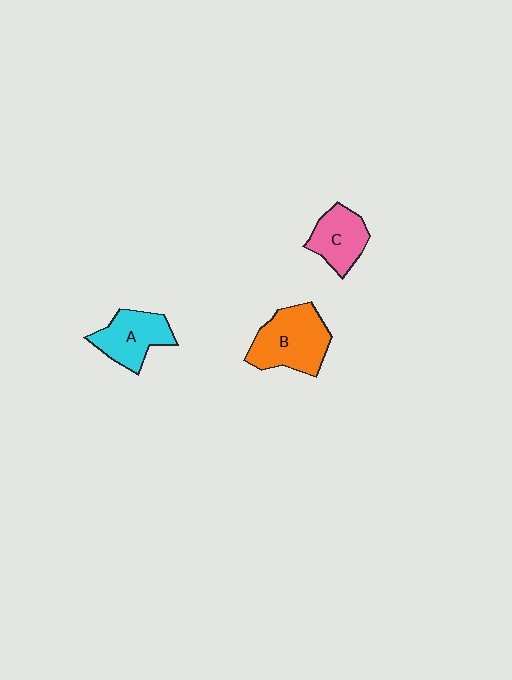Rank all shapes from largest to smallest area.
From largest to smallest: B (orange), A (cyan), C (pink).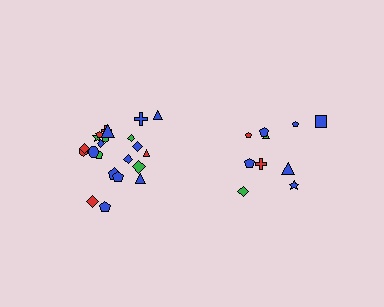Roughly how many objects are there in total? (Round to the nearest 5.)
Roughly 30 objects in total.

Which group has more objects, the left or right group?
The left group.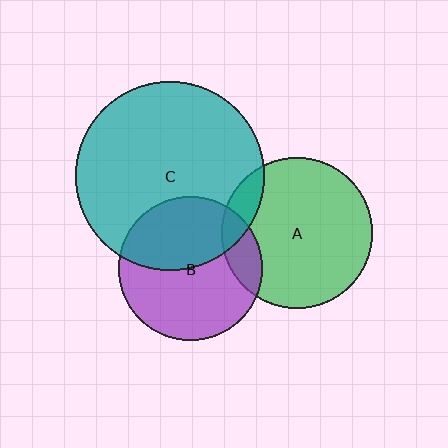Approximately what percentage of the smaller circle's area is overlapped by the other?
Approximately 10%.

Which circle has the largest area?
Circle C (teal).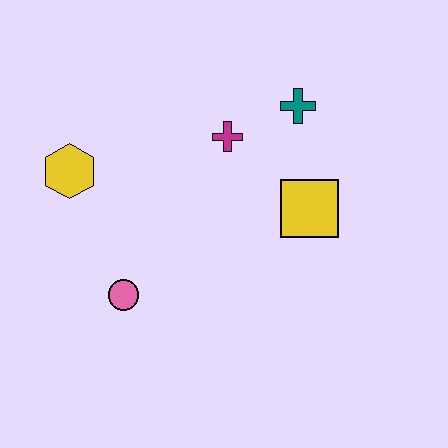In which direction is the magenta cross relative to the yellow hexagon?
The magenta cross is to the right of the yellow hexagon.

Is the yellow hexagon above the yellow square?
Yes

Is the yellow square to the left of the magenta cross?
No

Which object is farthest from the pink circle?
The teal cross is farthest from the pink circle.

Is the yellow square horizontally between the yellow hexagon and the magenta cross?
No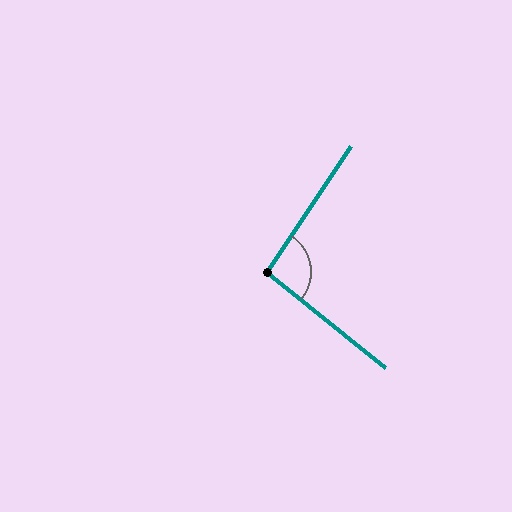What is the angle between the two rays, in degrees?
Approximately 95 degrees.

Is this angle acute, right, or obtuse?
It is obtuse.